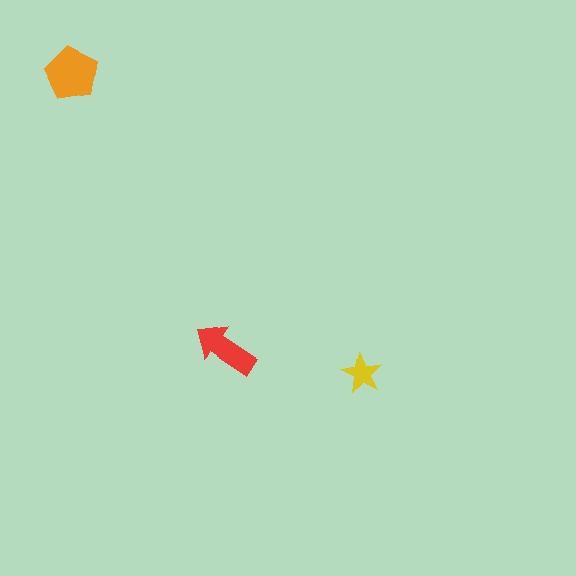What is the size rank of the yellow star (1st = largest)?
3rd.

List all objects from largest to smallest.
The orange pentagon, the red arrow, the yellow star.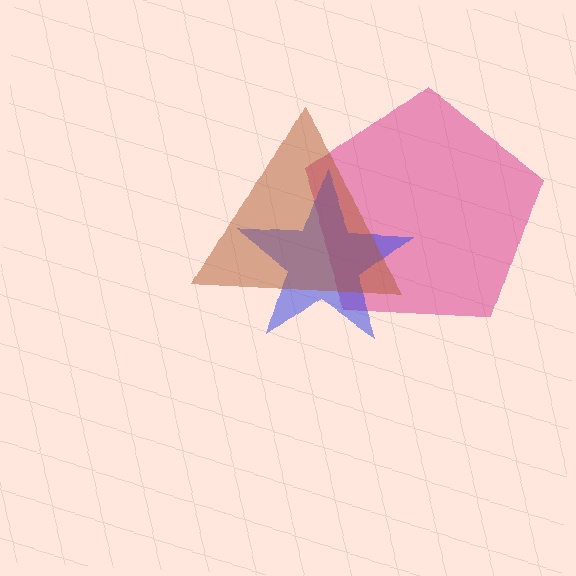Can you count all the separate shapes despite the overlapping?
Yes, there are 3 separate shapes.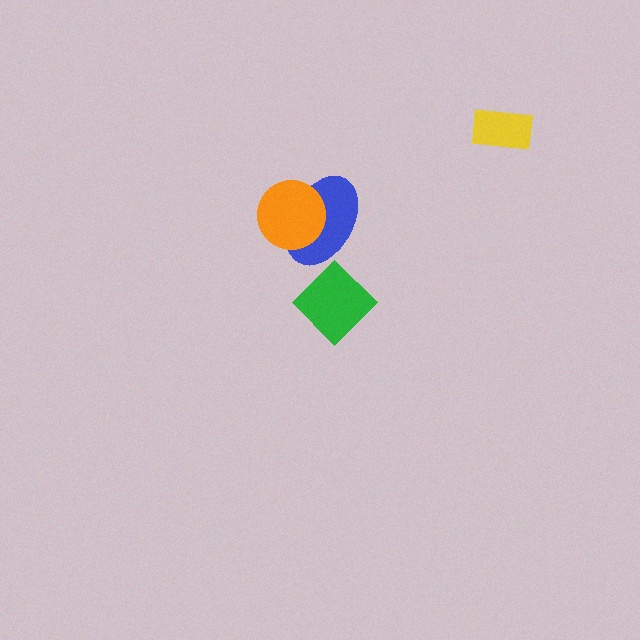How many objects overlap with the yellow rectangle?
0 objects overlap with the yellow rectangle.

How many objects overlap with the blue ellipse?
1 object overlaps with the blue ellipse.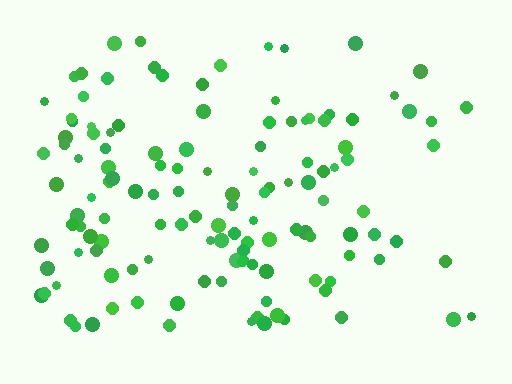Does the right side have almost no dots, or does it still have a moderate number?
Still a moderate number, just noticeably fewer than the left.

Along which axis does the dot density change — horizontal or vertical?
Horizontal.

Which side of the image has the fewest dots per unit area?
The right.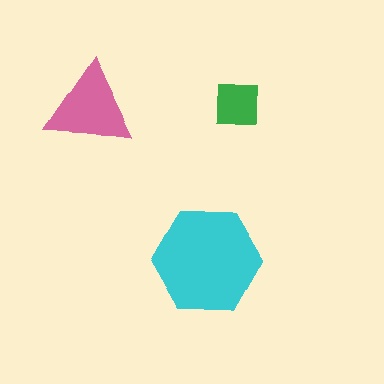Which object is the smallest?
The green square.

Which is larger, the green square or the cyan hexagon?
The cyan hexagon.